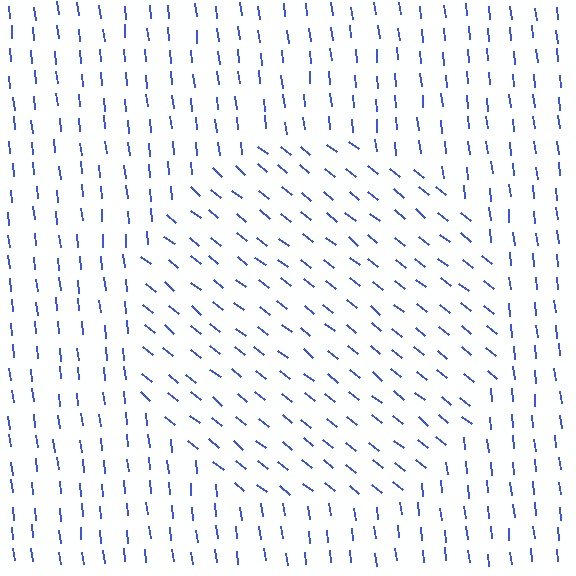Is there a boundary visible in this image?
Yes, there is a texture boundary formed by a change in line orientation.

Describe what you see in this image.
The image is filled with small blue line segments. A circle region in the image has lines oriented differently from the surrounding lines, creating a visible texture boundary.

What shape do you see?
I see a circle.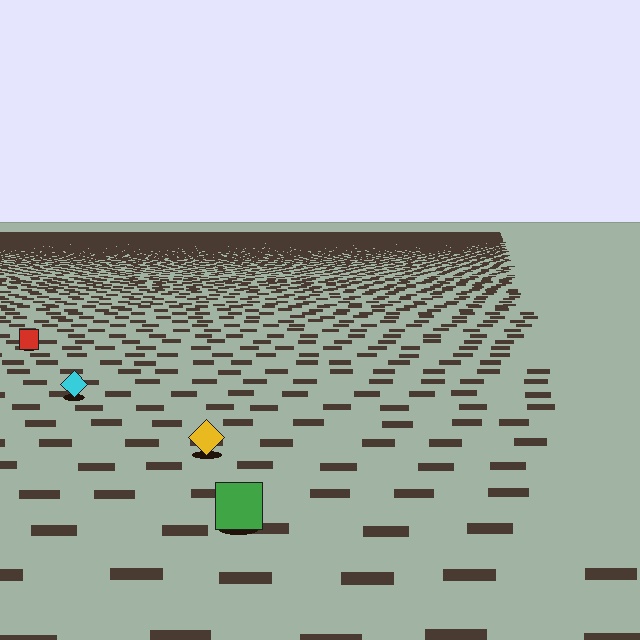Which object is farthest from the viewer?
The red square is farthest from the viewer. It appears smaller and the ground texture around it is denser.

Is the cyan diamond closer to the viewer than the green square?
No. The green square is closer — you can tell from the texture gradient: the ground texture is coarser near it.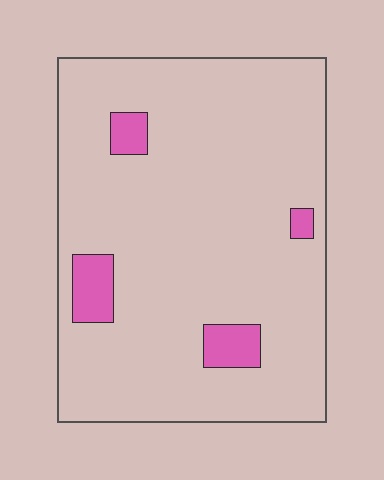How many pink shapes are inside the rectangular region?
4.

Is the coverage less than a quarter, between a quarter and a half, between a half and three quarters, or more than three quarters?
Less than a quarter.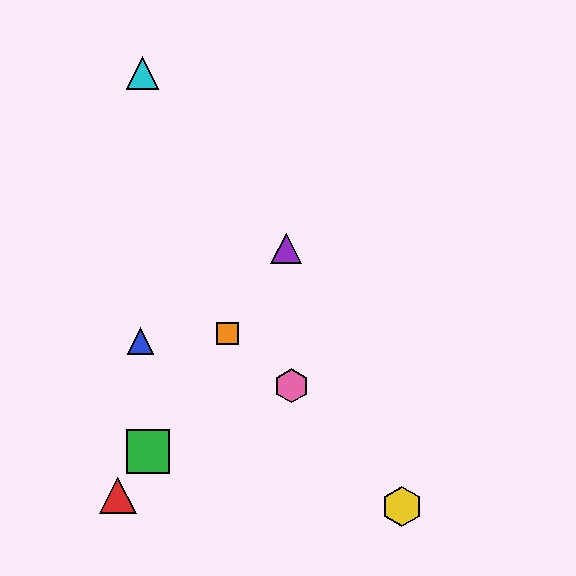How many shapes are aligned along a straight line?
4 shapes (the red triangle, the green square, the purple triangle, the orange square) are aligned along a straight line.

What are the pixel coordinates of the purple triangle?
The purple triangle is at (286, 249).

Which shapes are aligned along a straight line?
The red triangle, the green square, the purple triangle, the orange square are aligned along a straight line.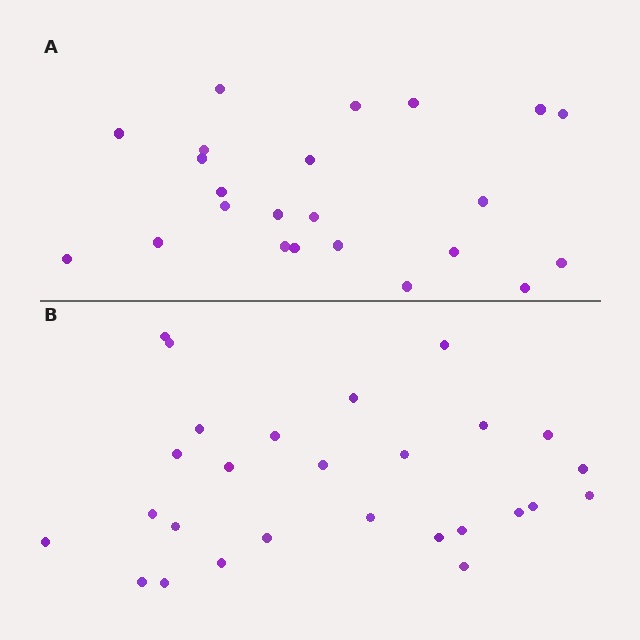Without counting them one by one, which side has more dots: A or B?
Region B (the bottom region) has more dots.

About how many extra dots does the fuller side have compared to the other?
Region B has about 4 more dots than region A.